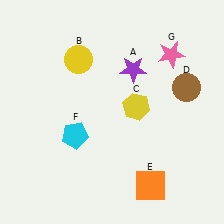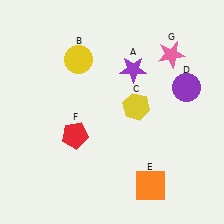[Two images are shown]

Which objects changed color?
D changed from brown to purple. F changed from cyan to red.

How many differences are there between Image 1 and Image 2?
There are 2 differences between the two images.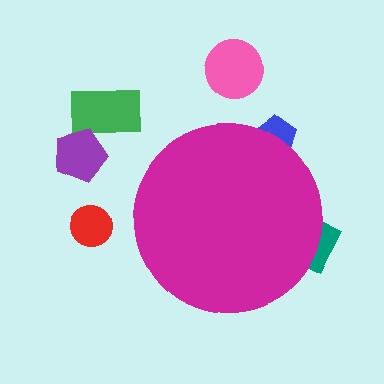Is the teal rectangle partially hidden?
Yes, the teal rectangle is partially hidden behind the magenta circle.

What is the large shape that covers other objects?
A magenta circle.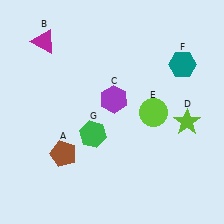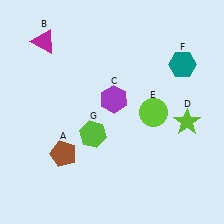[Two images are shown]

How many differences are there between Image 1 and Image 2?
There is 1 difference between the two images.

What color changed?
The hexagon (G) changed from green in Image 1 to lime in Image 2.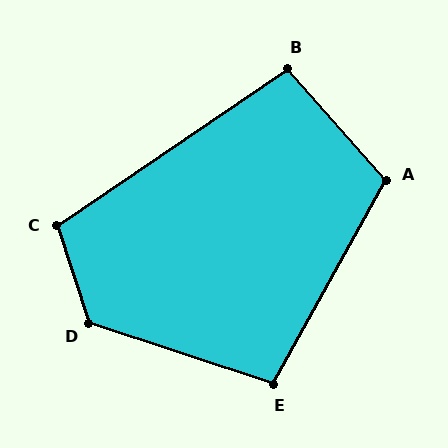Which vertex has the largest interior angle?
D, at approximately 127 degrees.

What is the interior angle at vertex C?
Approximately 106 degrees (obtuse).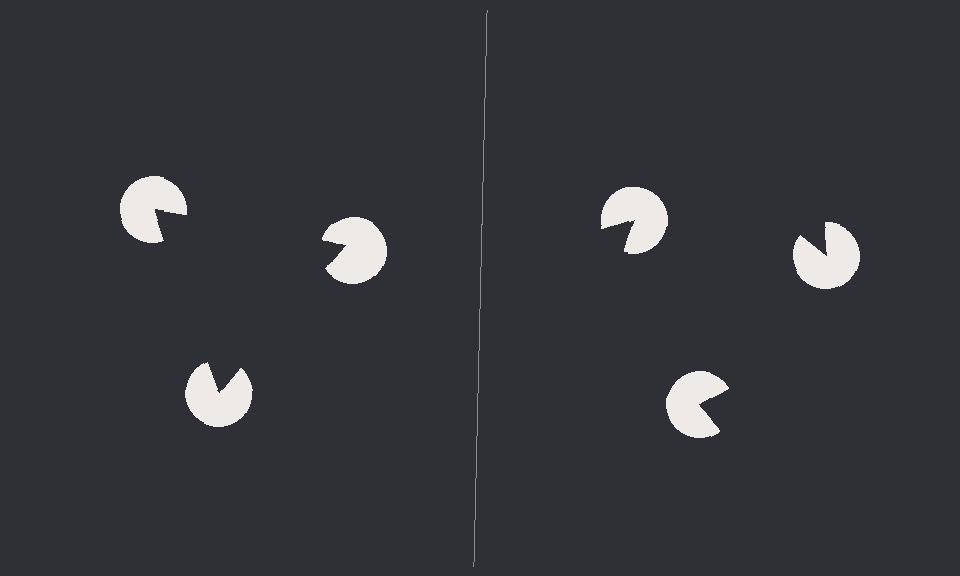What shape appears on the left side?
An illusory triangle.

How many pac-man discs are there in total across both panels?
6 — 3 on each side.